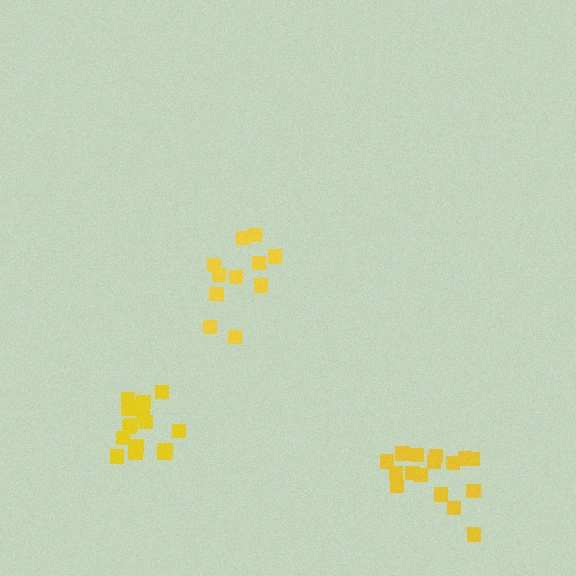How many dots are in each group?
Group 1: 16 dots, Group 2: 11 dots, Group 3: 16 dots (43 total).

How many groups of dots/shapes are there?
There are 3 groups.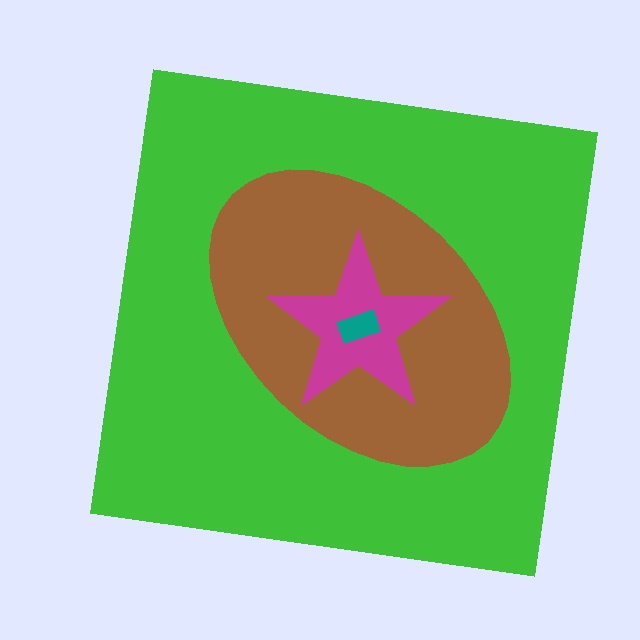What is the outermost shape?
The green square.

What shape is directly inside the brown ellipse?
The magenta star.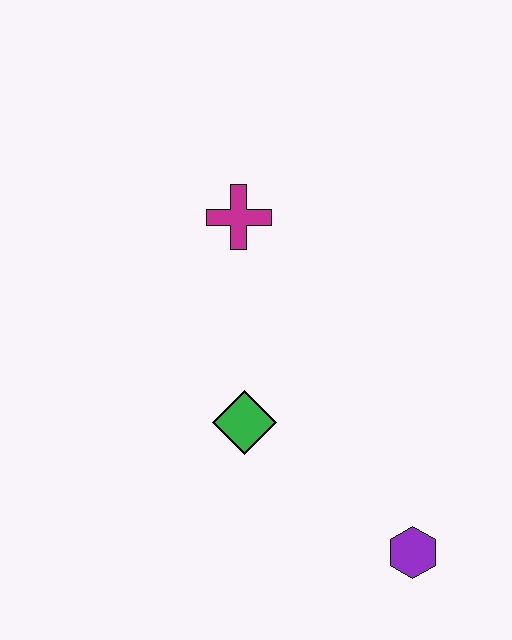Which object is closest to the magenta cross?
The green diamond is closest to the magenta cross.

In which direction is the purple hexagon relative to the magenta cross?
The purple hexagon is below the magenta cross.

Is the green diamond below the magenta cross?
Yes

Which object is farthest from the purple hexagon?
The magenta cross is farthest from the purple hexagon.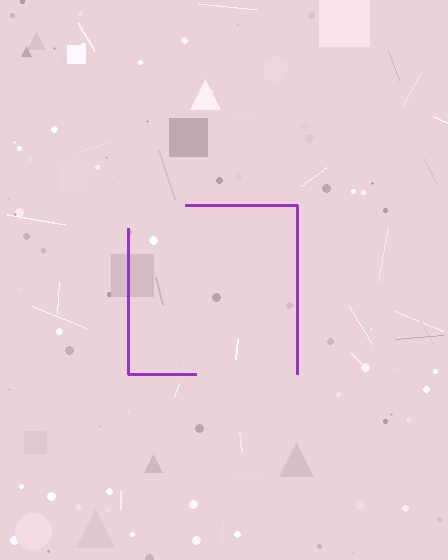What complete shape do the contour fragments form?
The contour fragments form a square.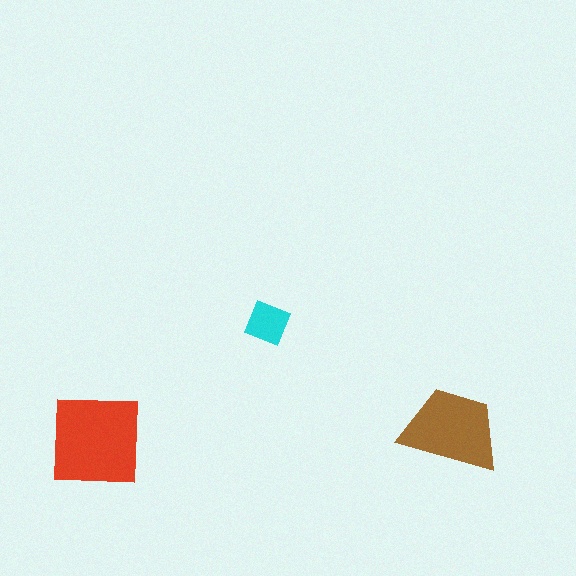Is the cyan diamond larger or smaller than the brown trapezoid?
Smaller.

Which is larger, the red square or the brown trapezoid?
The red square.